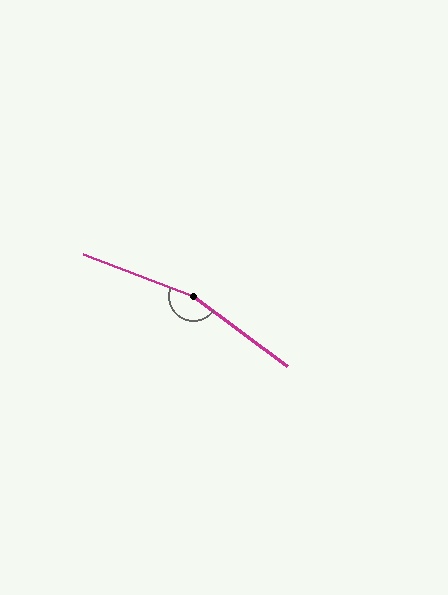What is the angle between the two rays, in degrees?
Approximately 165 degrees.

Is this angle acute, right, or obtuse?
It is obtuse.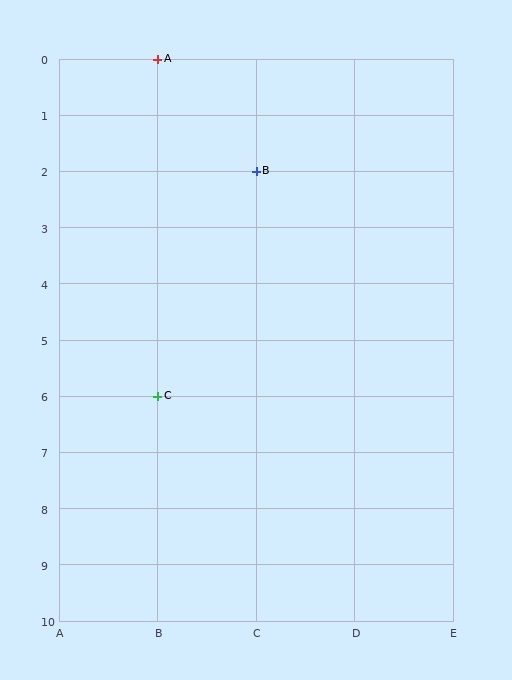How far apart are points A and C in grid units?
Points A and C are 6 rows apart.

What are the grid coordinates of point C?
Point C is at grid coordinates (B, 6).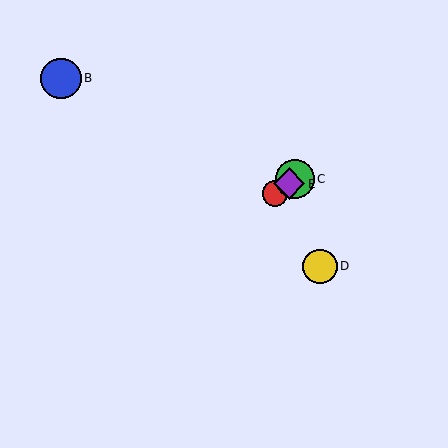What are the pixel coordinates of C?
Object C is at (295, 179).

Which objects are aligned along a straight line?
Objects A, C, E are aligned along a straight line.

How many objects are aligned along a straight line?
3 objects (A, C, E) are aligned along a straight line.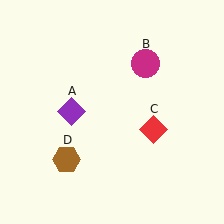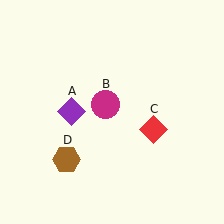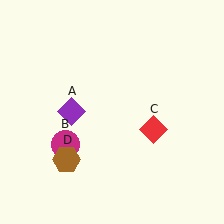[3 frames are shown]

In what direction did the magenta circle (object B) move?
The magenta circle (object B) moved down and to the left.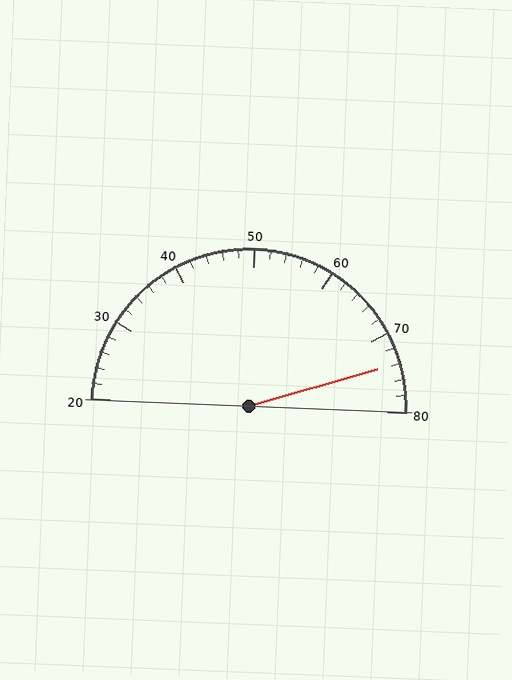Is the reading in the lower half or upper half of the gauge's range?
The reading is in the upper half of the range (20 to 80).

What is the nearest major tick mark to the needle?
The nearest major tick mark is 70.